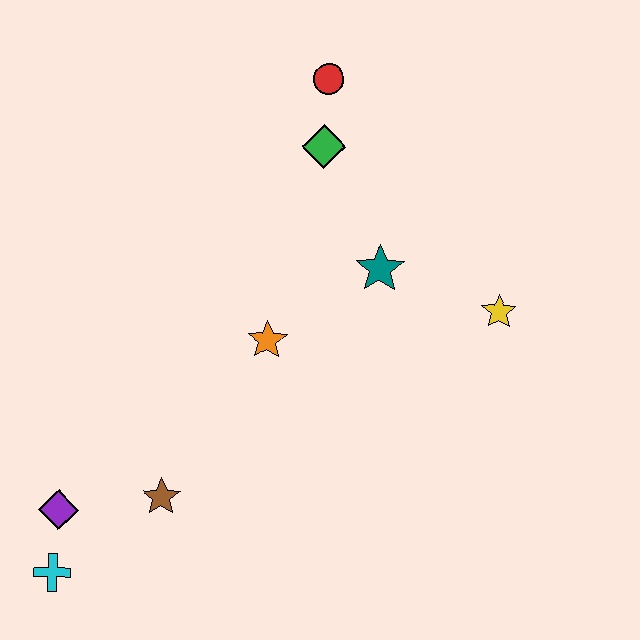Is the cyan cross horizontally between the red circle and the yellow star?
No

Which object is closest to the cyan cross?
The purple diamond is closest to the cyan cross.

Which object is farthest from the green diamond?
The cyan cross is farthest from the green diamond.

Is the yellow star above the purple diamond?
Yes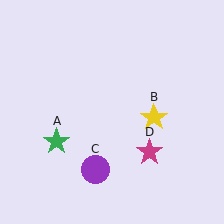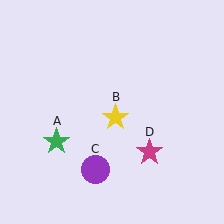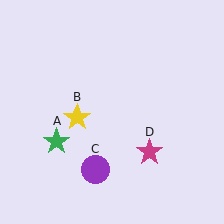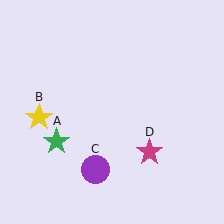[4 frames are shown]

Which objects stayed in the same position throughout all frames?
Green star (object A) and purple circle (object C) and magenta star (object D) remained stationary.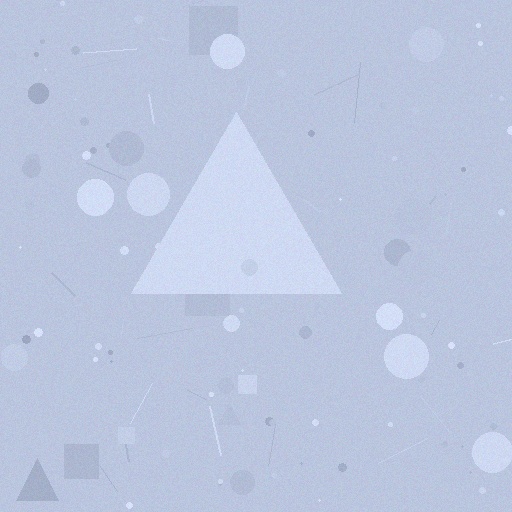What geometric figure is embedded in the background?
A triangle is embedded in the background.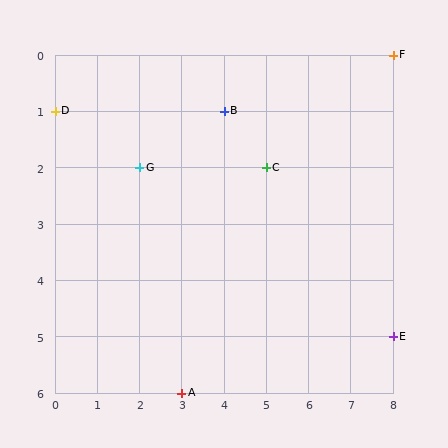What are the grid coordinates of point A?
Point A is at grid coordinates (3, 6).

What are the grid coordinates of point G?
Point G is at grid coordinates (2, 2).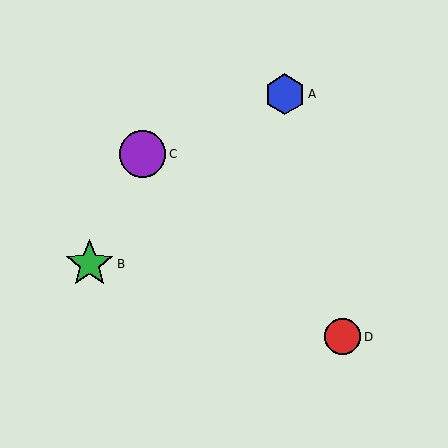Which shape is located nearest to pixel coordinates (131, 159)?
The purple circle (labeled C) at (142, 154) is nearest to that location.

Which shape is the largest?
The green star (labeled B) is the largest.